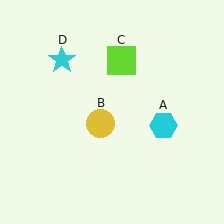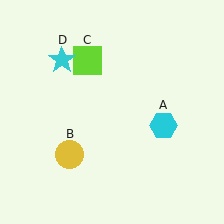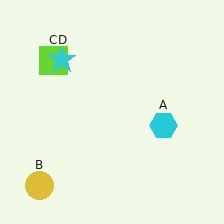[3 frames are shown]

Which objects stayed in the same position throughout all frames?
Cyan hexagon (object A) and cyan star (object D) remained stationary.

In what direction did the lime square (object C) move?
The lime square (object C) moved left.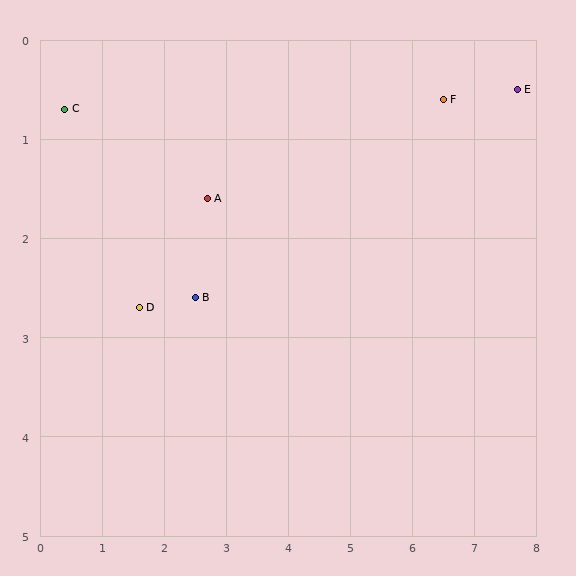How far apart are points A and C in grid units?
Points A and C are about 2.5 grid units apart.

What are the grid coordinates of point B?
Point B is at approximately (2.5, 2.6).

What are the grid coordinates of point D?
Point D is at approximately (1.6, 2.7).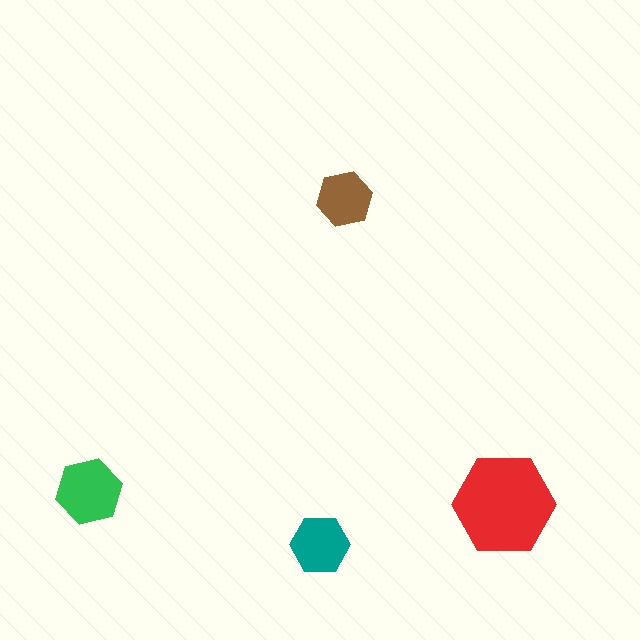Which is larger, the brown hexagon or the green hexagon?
The green one.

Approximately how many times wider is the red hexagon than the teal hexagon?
About 1.5 times wider.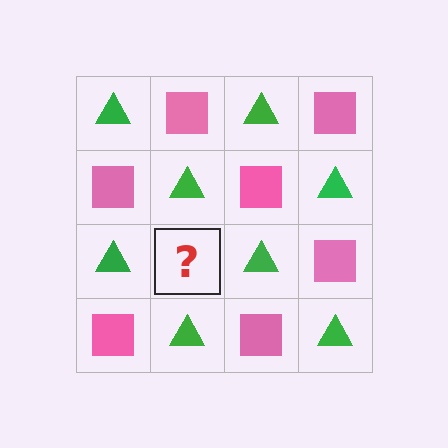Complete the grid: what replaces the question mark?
The question mark should be replaced with a pink square.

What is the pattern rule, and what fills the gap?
The rule is that it alternates green triangle and pink square in a checkerboard pattern. The gap should be filled with a pink square.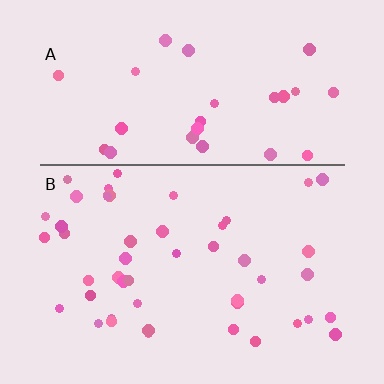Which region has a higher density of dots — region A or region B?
B (the bottom).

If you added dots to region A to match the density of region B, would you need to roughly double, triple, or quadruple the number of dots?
Approximately double.